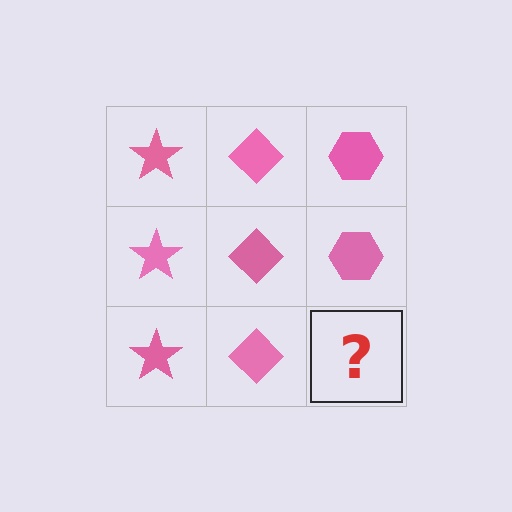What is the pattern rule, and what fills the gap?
The rule is that each column has a consistent shape. The gap should be filled with a pink hexagon.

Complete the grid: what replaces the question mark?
The question mark should be replaced with a pink hexagon.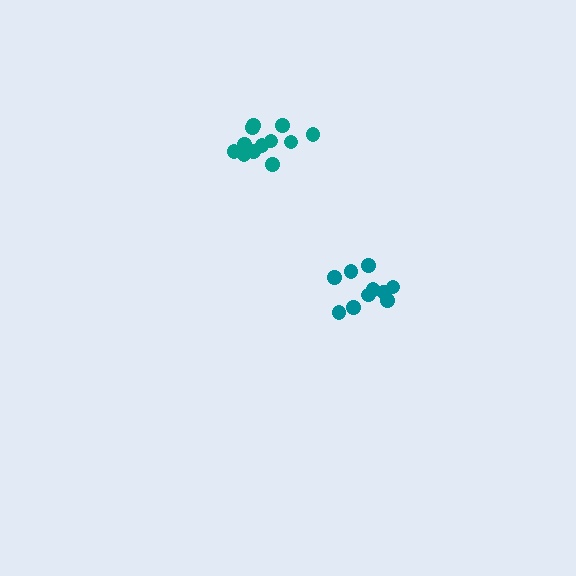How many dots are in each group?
Group 1: 10 dots, Group 2: 12 dots (22 total).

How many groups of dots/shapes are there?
There are 2 groups.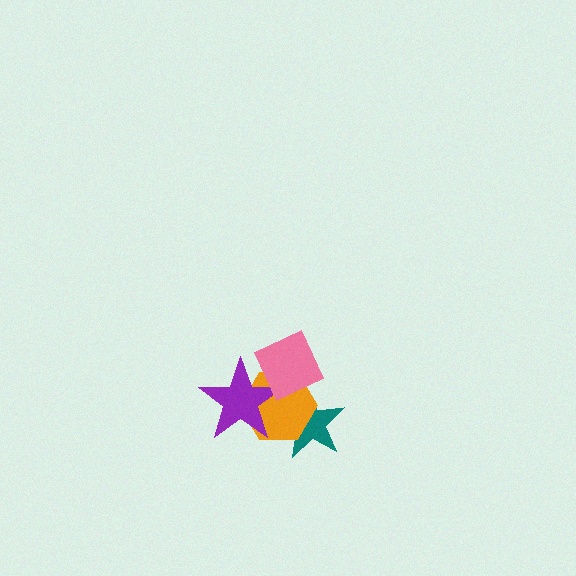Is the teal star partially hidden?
Yes, it is partially covered by another shape.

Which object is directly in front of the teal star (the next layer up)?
The orange hexagon is directly in front of the teal star.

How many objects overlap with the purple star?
3 objects overlap with the purple star.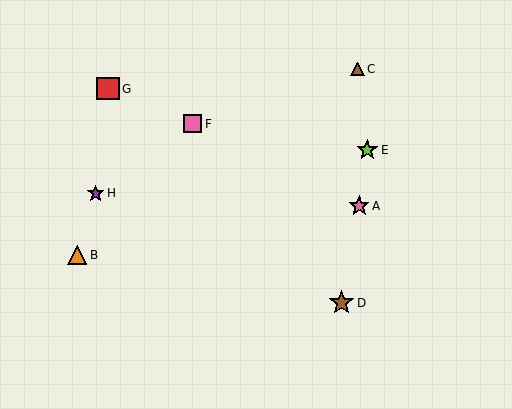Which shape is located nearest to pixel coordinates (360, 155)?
The lime star (labeled E) at (367, 150) is nearest to that location.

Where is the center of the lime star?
The center of the lime star is at (367, 150).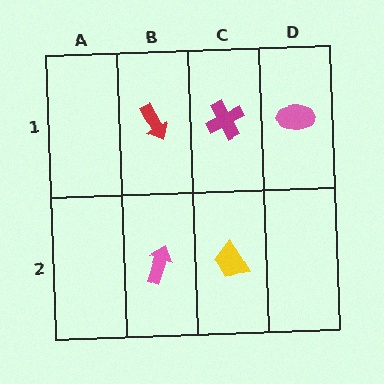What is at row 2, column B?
A pink arrow.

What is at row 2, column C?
A yellow trapezoid.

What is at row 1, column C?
A magenta cross.